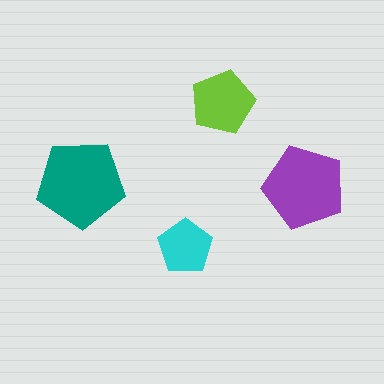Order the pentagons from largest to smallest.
the teal one, the purple one, the lime one, the cyan one.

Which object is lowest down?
The cyan pentagon is bottommost.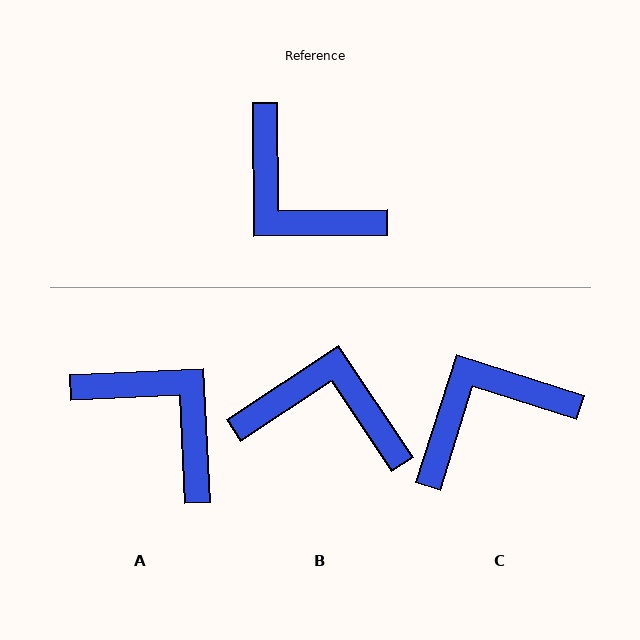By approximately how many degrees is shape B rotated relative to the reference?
Approximately 147 degrees clockwise.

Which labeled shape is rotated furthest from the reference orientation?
A, about 178 degrees away.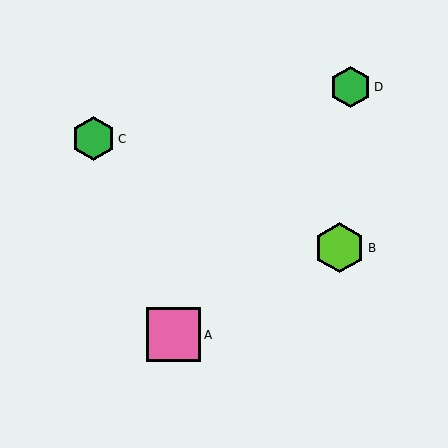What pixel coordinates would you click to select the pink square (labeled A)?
Click at (174, 335) to select the pink square A.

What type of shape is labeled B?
Shape B is a lime hexagon.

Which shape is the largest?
The pink square (labeled A) is the largest.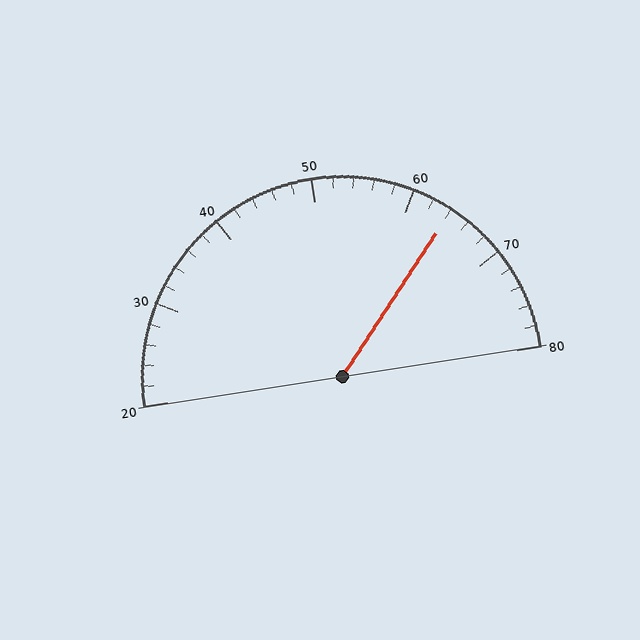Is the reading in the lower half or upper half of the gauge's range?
The reading is in the upper half of the range (20 to 80).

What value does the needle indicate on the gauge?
The needle indicates approximately 64.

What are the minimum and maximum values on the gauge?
The gauge ranges from 20 to 80.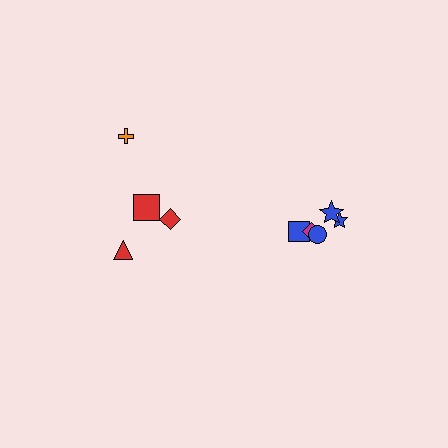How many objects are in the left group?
There are 4 objects.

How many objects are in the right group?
There are 6 objects.